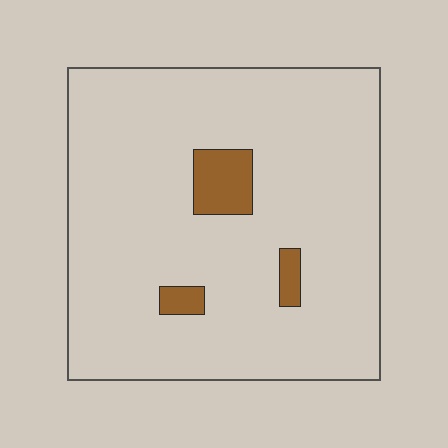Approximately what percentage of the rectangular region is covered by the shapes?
Approximately 5%.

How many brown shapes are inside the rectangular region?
3.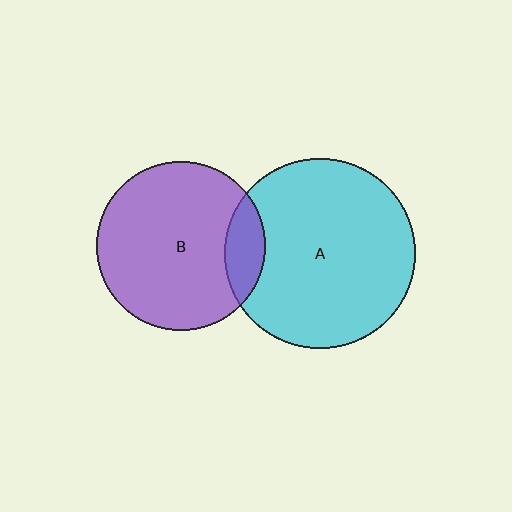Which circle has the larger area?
Circle A (cyan).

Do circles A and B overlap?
Yes.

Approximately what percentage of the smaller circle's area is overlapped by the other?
Approximately 15%.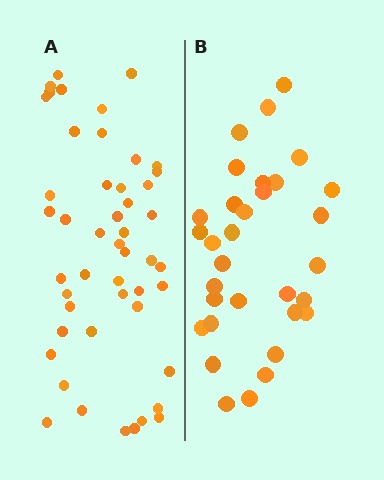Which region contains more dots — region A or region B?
Region A (the left region) has more dots.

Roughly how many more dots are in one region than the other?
Region A has approximately 15 more dots than region B.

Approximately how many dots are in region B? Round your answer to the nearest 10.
About 30 dots. (The exact count is 32, which rounds to 30.)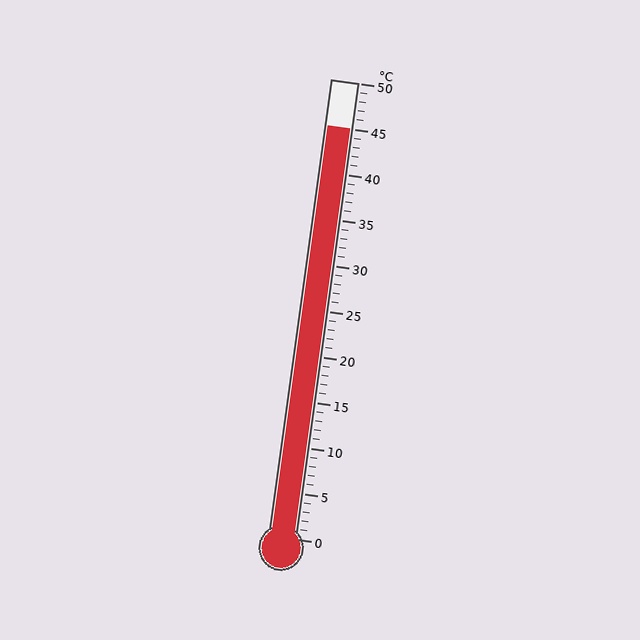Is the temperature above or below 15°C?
The temperature is above 15°C.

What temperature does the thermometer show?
The thermometer shows approximately 45°C.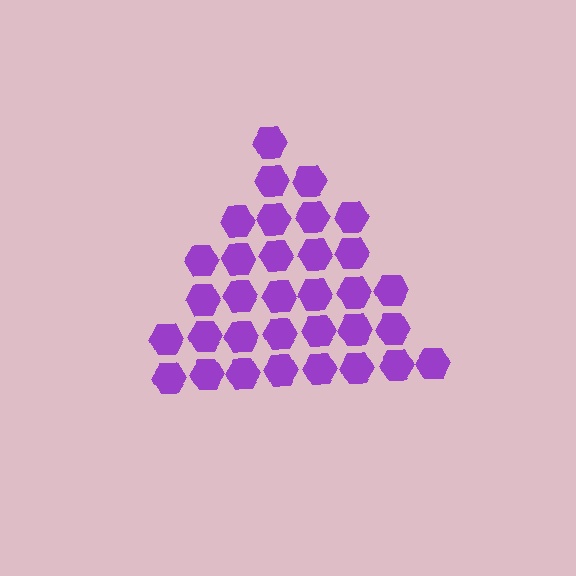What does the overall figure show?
The overall figure shows a triangle.